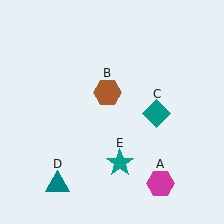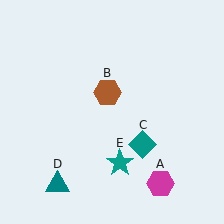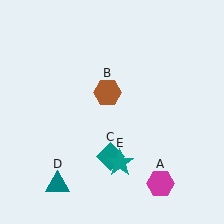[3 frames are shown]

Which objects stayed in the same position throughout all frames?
Magenta hexagon (object A) and brown hexagon (object B) and teal triangle (object D) and teal star (object E) remained stationary.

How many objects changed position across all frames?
1 object changed position: teal diamond (object C).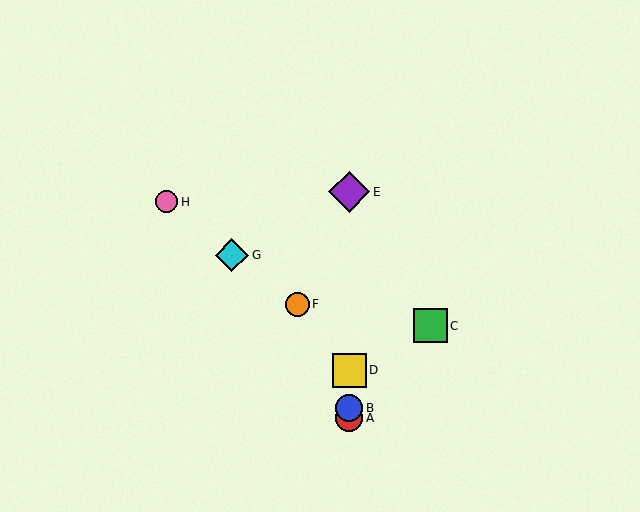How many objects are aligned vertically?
4 objects (A, B, D, E) are aligned vertically.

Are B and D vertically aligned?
Yes, both are at x≈349.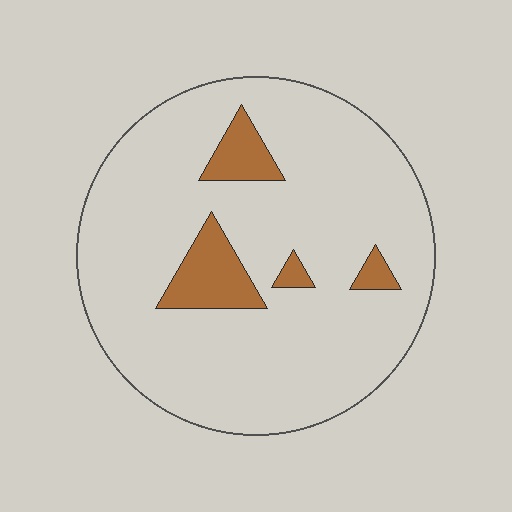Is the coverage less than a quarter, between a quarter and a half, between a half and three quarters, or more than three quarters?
Less than a quarter.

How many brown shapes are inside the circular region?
4.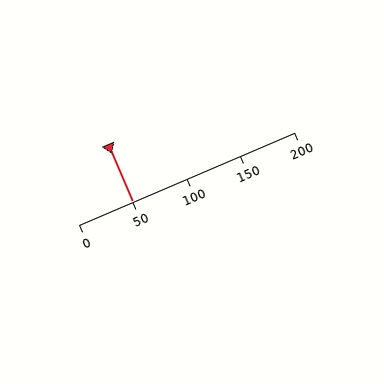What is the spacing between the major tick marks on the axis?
The major ticks are spaced 50 apart.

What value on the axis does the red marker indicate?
The marker indicates approximately 50.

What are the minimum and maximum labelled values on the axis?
The axis runs from 0 to 200.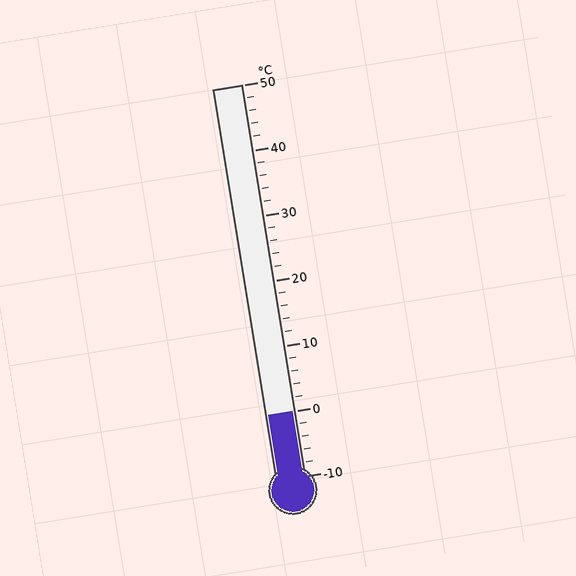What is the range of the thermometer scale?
The thermometer scale ranges from -10°C to 50°C.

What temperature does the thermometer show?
The thermometer shows approximately 0°C.